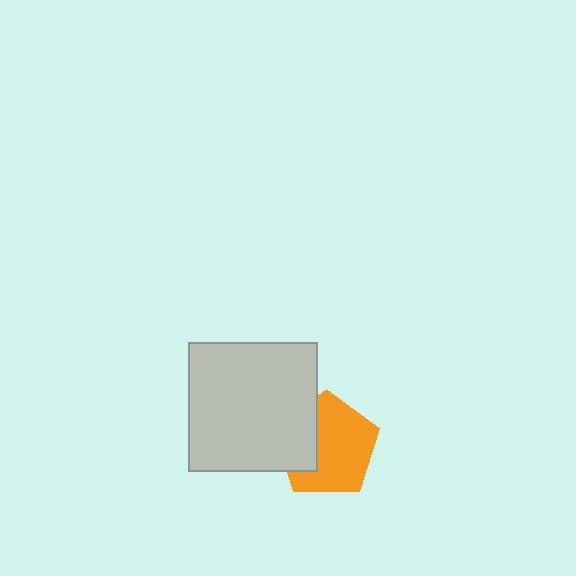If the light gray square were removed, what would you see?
You would see the complete orange pentagon.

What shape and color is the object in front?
The object in front is a light gray square.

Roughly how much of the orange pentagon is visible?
Most of it is visible (roughly 69%).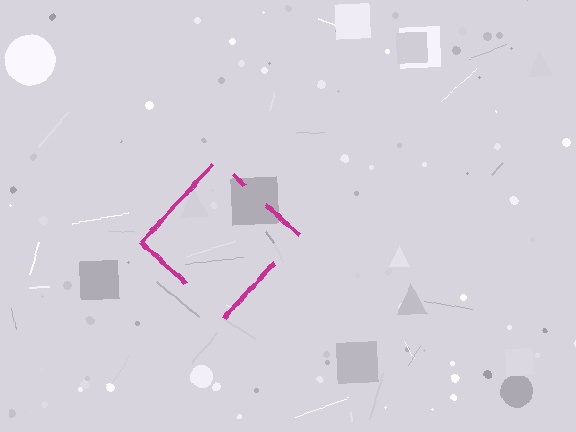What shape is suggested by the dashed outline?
The dashed outline suggests a diamond.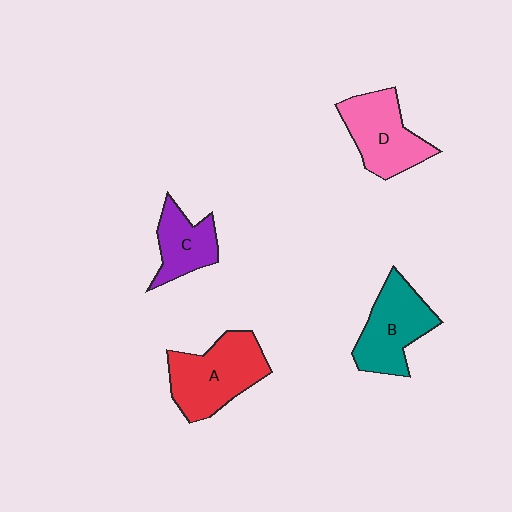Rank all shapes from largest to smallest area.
From largest to smallest: A (red), B (teal), D (pink), C (purple).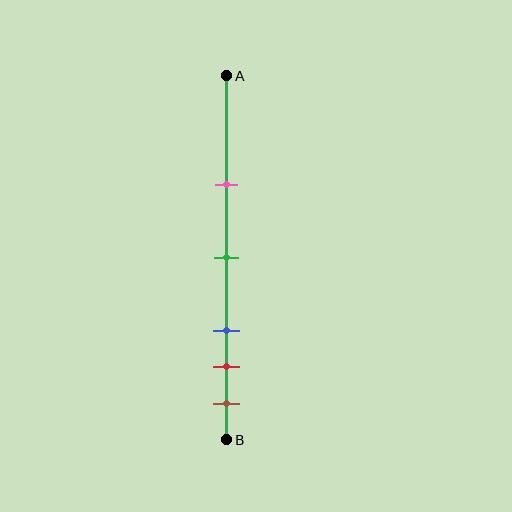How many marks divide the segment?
There are 5 marks dividing the segment.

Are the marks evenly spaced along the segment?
No, the marks are not evenly spaced.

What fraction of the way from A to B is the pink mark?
The pink mark is approximately 30% (0.3) of the way from A to B.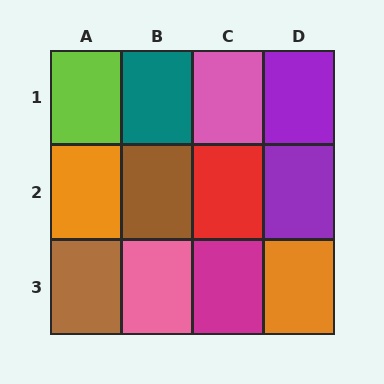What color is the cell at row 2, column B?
Brown.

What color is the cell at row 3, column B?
Pink.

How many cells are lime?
1 cell is lime.